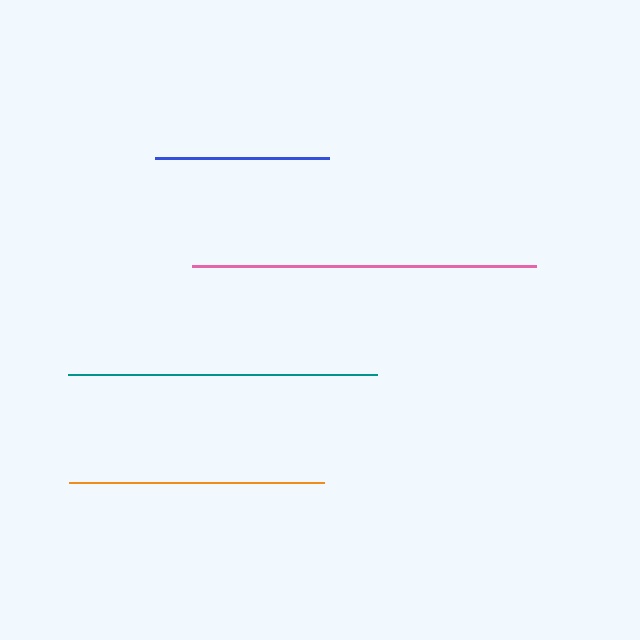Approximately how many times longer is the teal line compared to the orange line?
The teal line is approximately 1.2 times the length of the orange line.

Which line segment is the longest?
The pink line is the longest at approximately 343 pixels.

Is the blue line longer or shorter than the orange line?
The orange line is longer than the blue line.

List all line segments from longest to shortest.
From longest to shortest: pink, teal, orange, blue.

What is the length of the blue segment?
The blue segment is approximately 174 pixels long.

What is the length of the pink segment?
The pink segment is approximately 343 pixels long.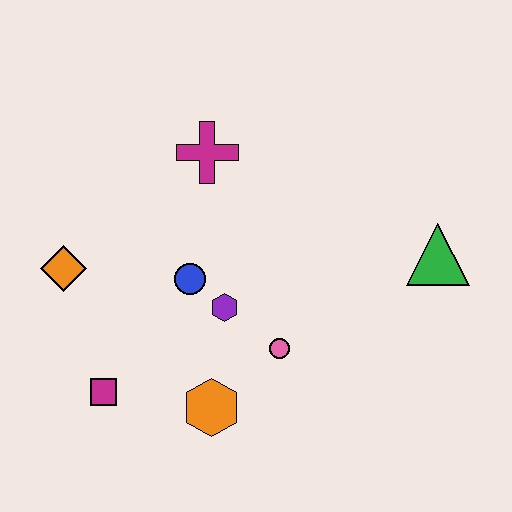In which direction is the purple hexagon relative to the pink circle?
The purple hexagon is to the left of the pink circle.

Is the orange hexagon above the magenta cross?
No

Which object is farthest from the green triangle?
The orange diamond is farthest from the green triangle.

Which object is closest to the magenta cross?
The blue circle is closest to the magenta cross.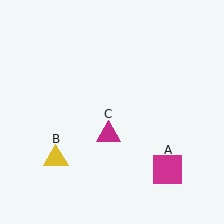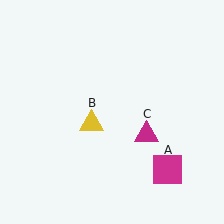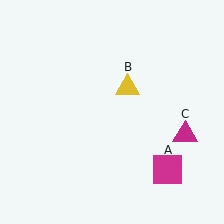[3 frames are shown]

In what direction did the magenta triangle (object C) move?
The magenta triangle (object C) moved right.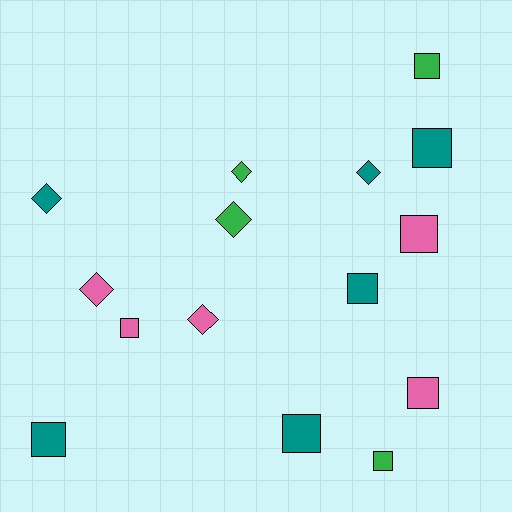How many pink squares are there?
There are 3 pink squares.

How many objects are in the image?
There are 15 objects.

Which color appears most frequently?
Teal, with 6 objects.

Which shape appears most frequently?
Square, with 9 objects.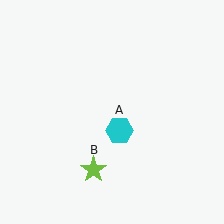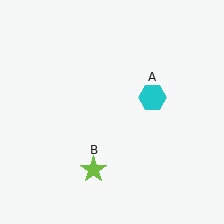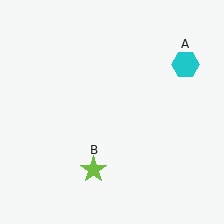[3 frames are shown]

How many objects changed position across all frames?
1 object changed position: cyan hexagon (object A).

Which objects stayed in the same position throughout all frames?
Lime star (object B) remained stationary.